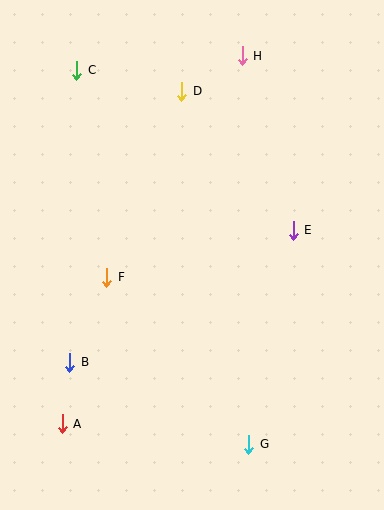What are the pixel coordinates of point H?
Point H is at (242, 56).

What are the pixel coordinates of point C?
Point C is at (77, 70).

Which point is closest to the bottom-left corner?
Point A is closest to the bottom-left corner.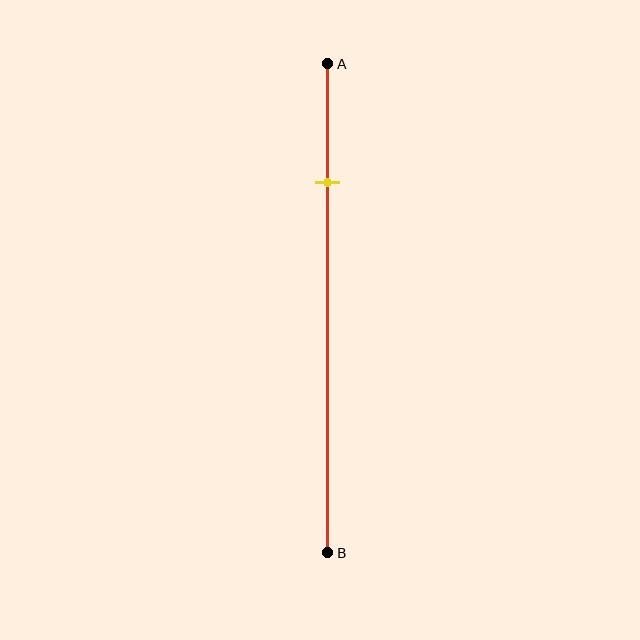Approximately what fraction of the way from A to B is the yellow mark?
The yellow mark is approximately 25% of the way from A to B.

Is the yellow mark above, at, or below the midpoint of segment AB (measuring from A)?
The yellow mark is above the midpoint of segment AB.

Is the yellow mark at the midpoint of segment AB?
No, the mark is at about 25% from A, not at the 50% midpoint.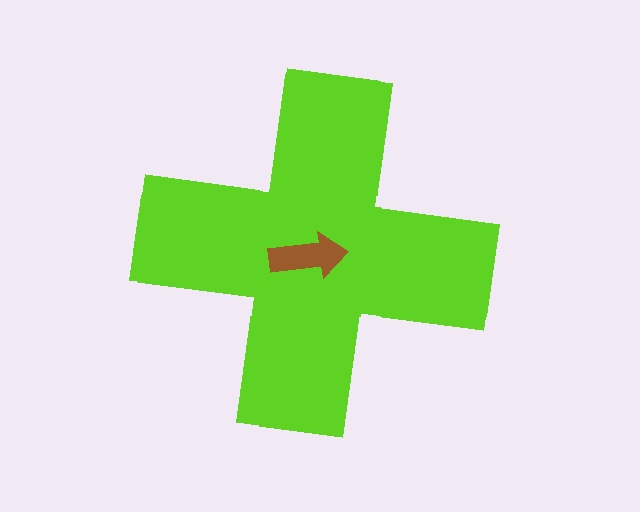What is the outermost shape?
The lime cross.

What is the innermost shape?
The brown arrow.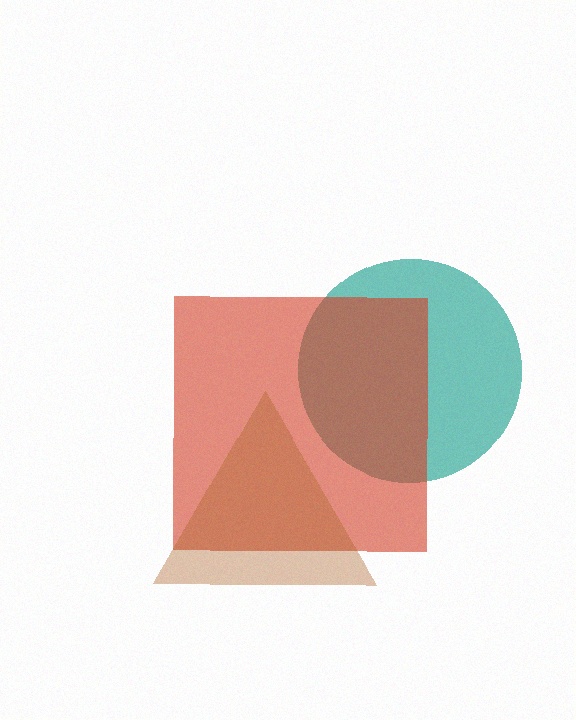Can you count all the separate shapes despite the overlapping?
Yes, there are 3 separate shapes.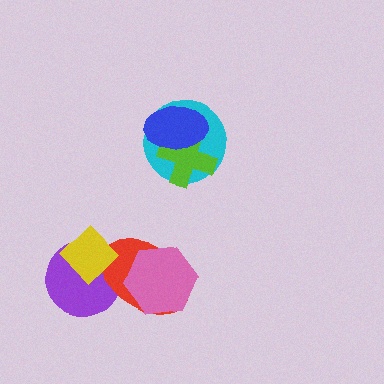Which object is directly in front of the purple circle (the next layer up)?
The red ellipse is directly in front of the purple circle.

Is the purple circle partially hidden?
Yes, it is partially covered by another shape.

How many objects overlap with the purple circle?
2 objects overlap with the purple circle.